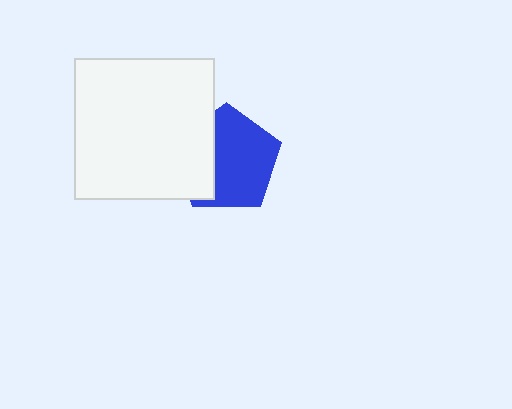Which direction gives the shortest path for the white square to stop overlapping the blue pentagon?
Moving left gives the shortest separation.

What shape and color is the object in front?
The object in front is a white square.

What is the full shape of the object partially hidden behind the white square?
The partially hidden object is a blue pentagon.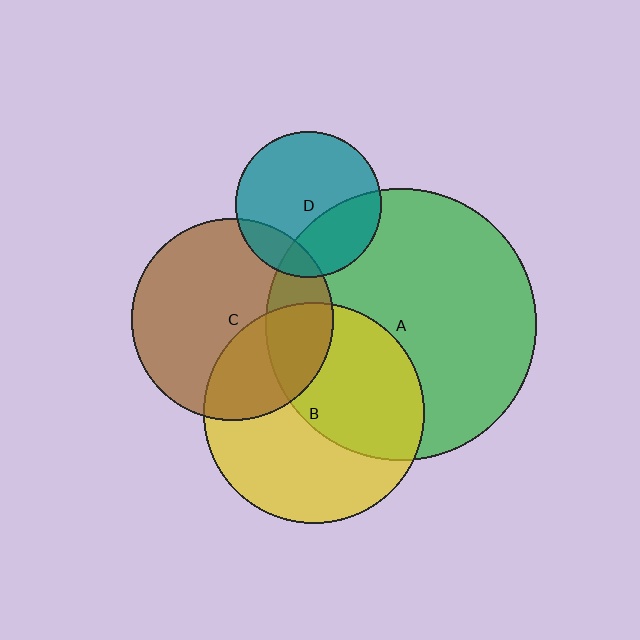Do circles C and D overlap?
Yes.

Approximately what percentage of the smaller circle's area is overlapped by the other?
Approximately 15%.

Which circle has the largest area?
Circle A (green).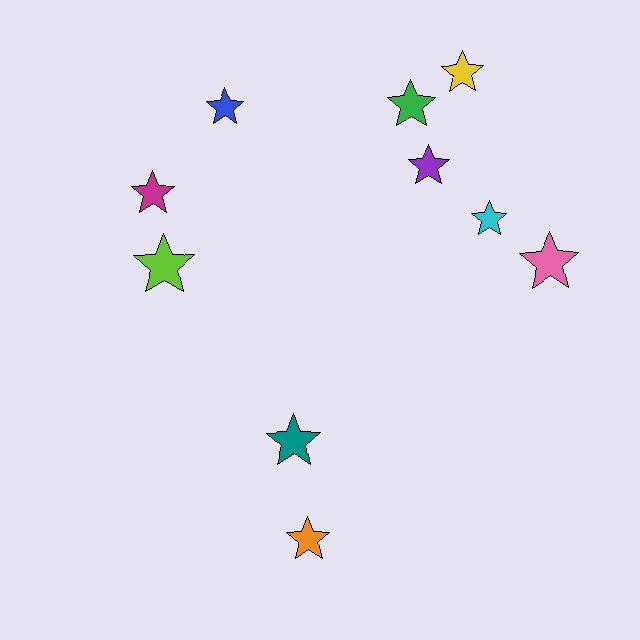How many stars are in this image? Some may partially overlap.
There are 10 stars.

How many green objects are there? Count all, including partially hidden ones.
There is 1 green object.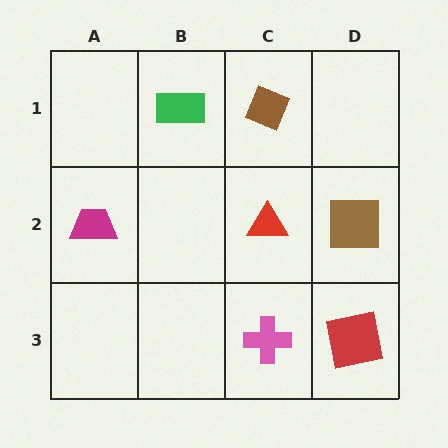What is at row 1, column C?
A brown diamond.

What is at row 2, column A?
A magenta trapezoid.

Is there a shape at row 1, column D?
No, that cell is empty.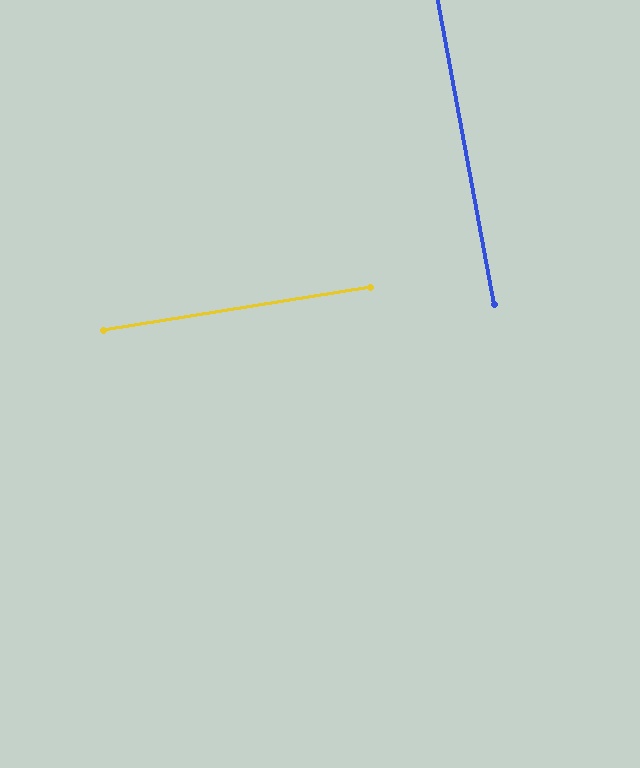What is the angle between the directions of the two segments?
Approximately 89 degrees.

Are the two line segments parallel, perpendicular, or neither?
Perpendicular — they meet at approximately 89°.